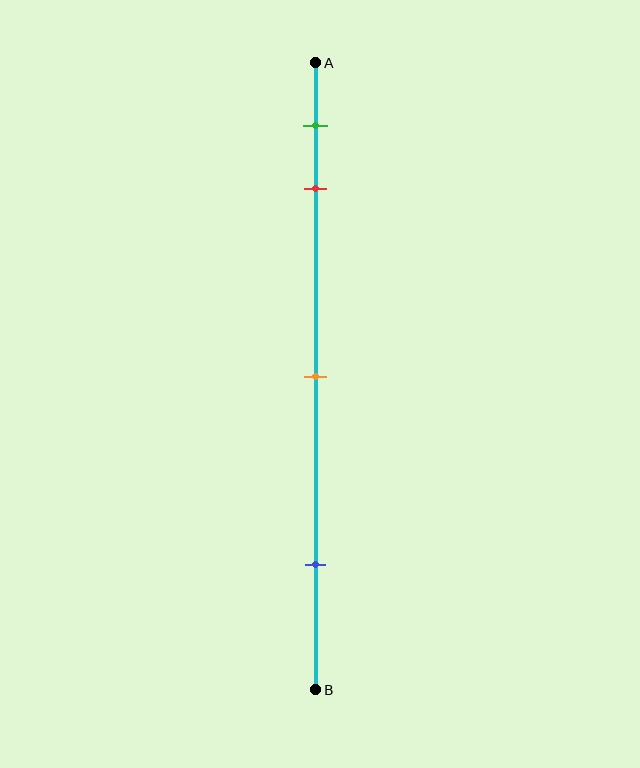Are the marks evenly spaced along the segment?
No, the marks are not evenly spaced.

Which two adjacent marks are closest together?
The green and red marks are the closest adjacent pair.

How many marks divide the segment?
There are 4 marks dividing the segment.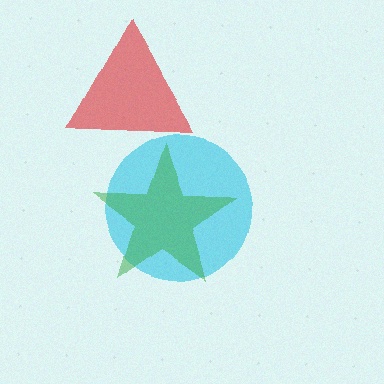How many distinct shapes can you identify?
There are 3 distinct shapes: a cyan circle, a red triangle, a green star.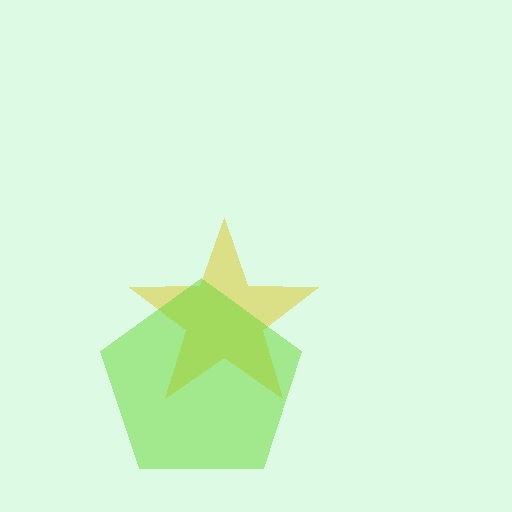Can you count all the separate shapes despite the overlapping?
Yes, there are 2 separate shapes.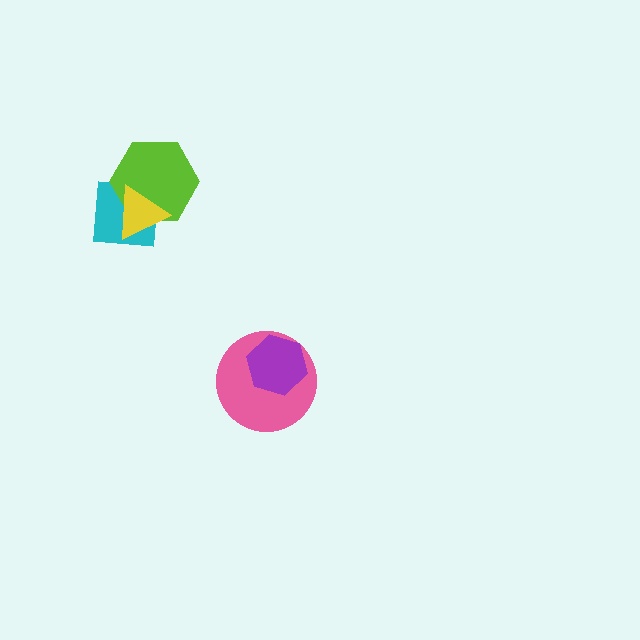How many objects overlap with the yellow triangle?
2 objects overlap with the yellow triangle.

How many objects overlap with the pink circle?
1 object overlaps with the pink circle.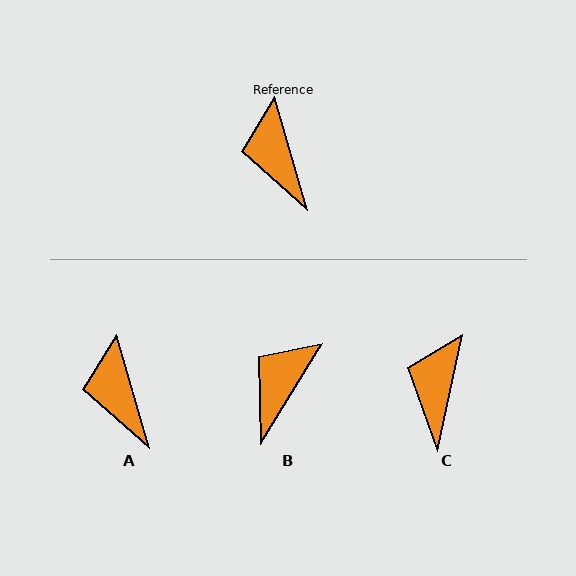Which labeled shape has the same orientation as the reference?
A.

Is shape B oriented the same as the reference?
No, it is off by about 48 degrees.